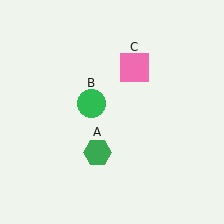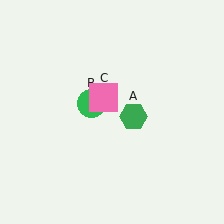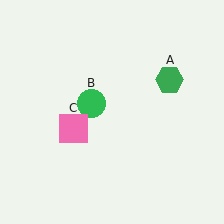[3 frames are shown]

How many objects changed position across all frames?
2 objects changed position: green hexagon (object A), pink square (object C).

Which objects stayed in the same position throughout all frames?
Green circle (object B) remained stationary.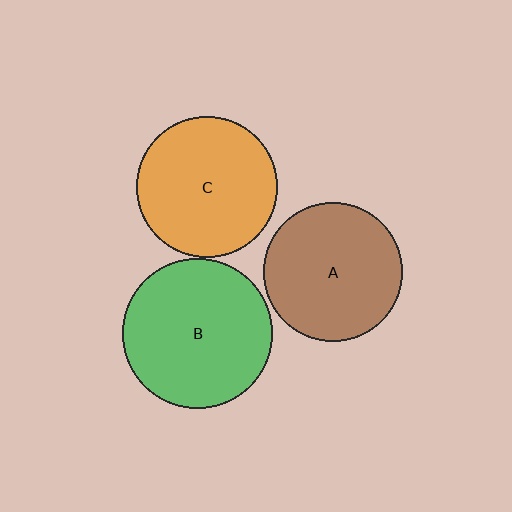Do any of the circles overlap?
No, none of the circles overlap.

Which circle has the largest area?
Circle B (green).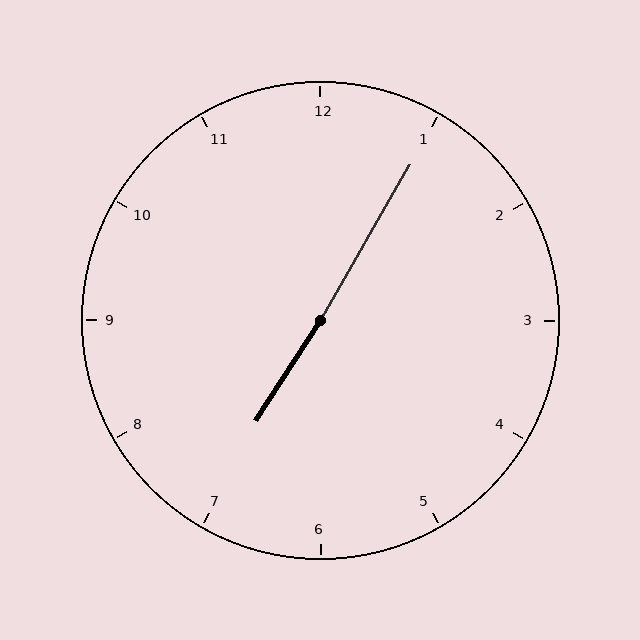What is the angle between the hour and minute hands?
Approximately 178 degrees.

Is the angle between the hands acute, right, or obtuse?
It is obtuse.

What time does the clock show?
7:05.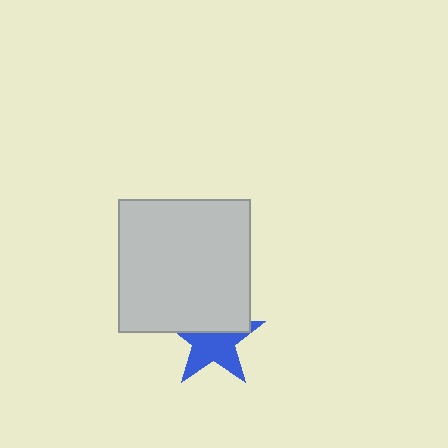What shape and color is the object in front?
The object in front is a light gray square.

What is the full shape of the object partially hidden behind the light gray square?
The partially hidden object is a blue star.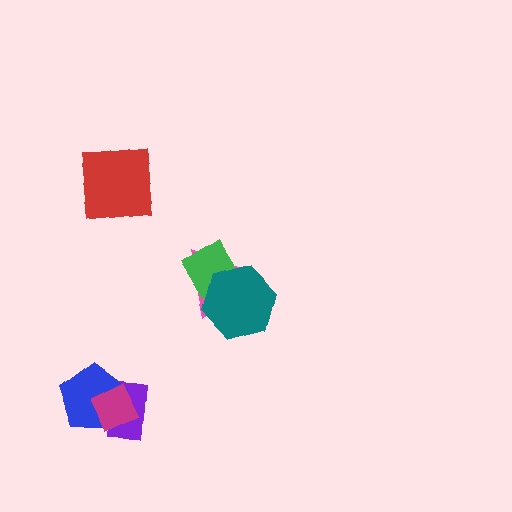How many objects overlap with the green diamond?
2 objects overlap with the green diamond.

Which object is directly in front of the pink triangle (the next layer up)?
The green diamond is directly in front of the pink triangle.